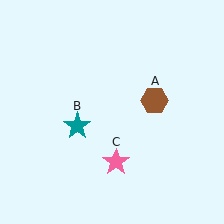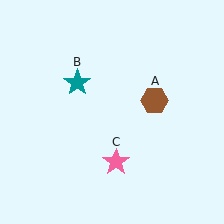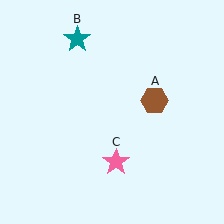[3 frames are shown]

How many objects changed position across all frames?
1 object changed position: teal star (object B).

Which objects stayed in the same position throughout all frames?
Brown hexagon (object A) and pink star (object C) remained stationary.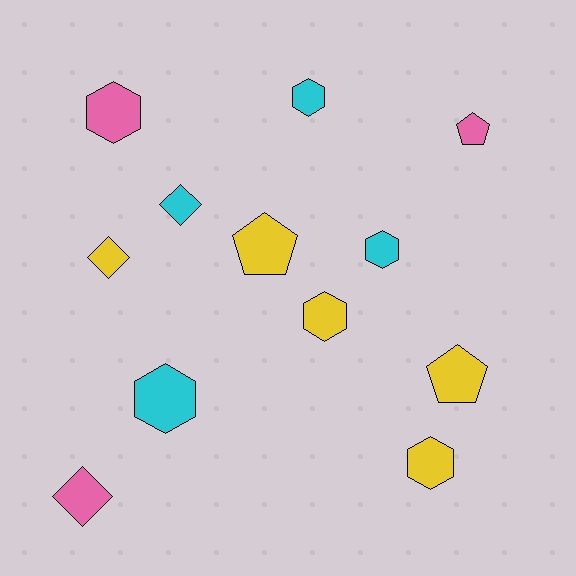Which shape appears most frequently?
Hexagon, with 6 objects.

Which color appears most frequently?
Yellow, with 5 objects.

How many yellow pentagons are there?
There are 2 yellow pentagons.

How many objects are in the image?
There are 12 objects.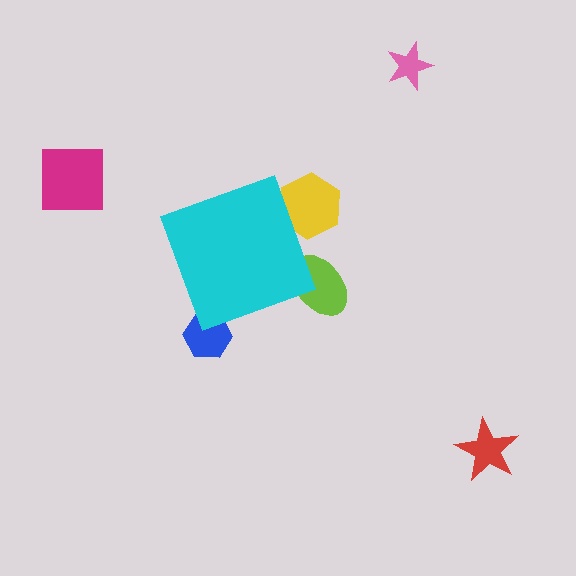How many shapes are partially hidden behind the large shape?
3 shapes are partially hidden.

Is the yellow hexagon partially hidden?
Yes, the yellow hexagon is partially hidden behind the cyan diamond.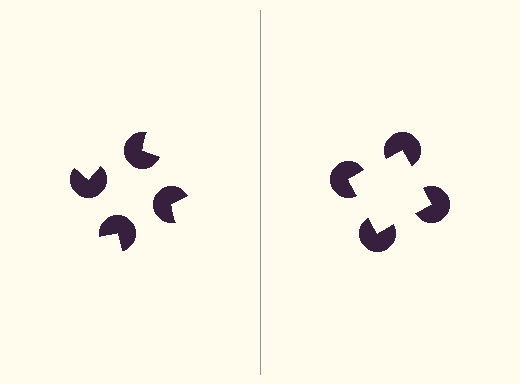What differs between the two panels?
The pac-man discs are positioned identically on both sides; only the wedge orientations differ. On the right they align to a square; on the left they are misaligned.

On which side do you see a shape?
An illusory square appears on the right side. On the left side the wedge cuts are rotated, so no coherent shape forms.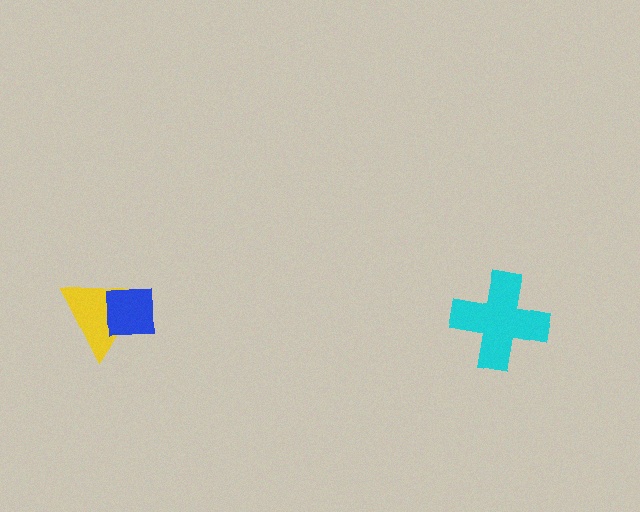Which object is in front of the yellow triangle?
The blue square is in front of the yellow triangle.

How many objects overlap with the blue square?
1 object overlaps with the blue square.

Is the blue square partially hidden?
No, no other shape covers it.